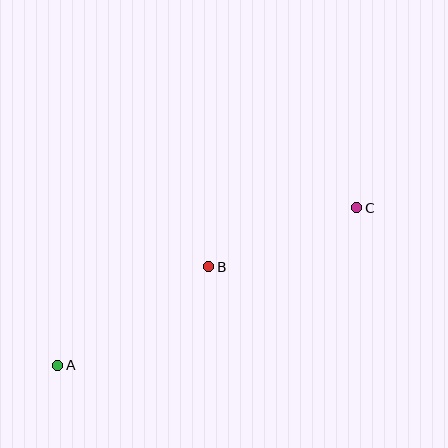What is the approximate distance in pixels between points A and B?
The distance between A and B is approximately 180 pixels.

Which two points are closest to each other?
Points B and C are closest to each other.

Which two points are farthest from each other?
Points A and C are farthest from each other.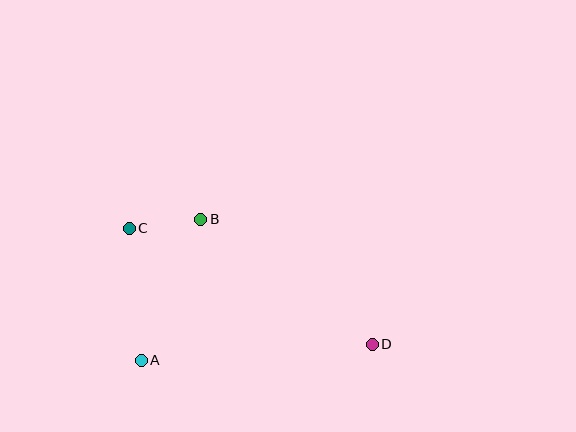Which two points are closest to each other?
Points B and C are closest to each other.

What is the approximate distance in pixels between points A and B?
The distance between A and B is approximately 153 pixels.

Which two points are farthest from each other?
Points C and D are farthest from each other.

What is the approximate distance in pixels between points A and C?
The distance between A and C is approximately 132 pixels.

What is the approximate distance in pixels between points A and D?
The distance between A and D is approximately 232 pixels.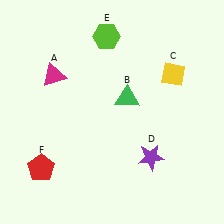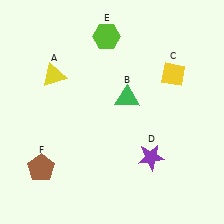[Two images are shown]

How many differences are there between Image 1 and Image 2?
There are 2 differences between the two images.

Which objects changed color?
A changed from magenta to yellow. F changed from red to brown.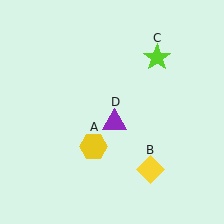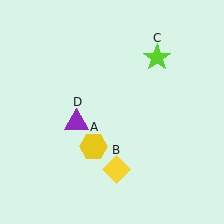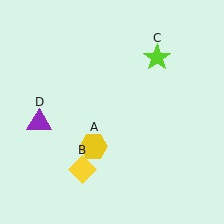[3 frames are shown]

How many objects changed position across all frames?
2 objects changed position: yellow diamond (object B), purple triangle (object D).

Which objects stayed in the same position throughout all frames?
Yellow hexagon (object A) and lime star (object C) remained stationary.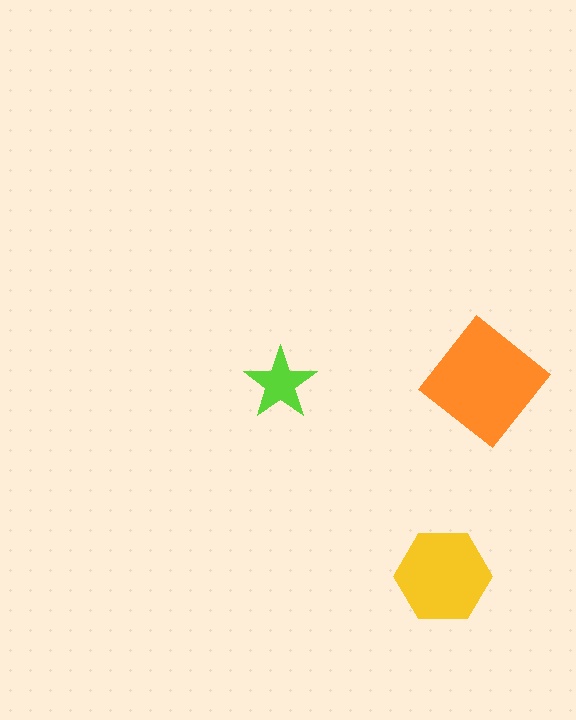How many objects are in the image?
There are 3 objects in the image.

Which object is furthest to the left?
The lime star is leftmost.